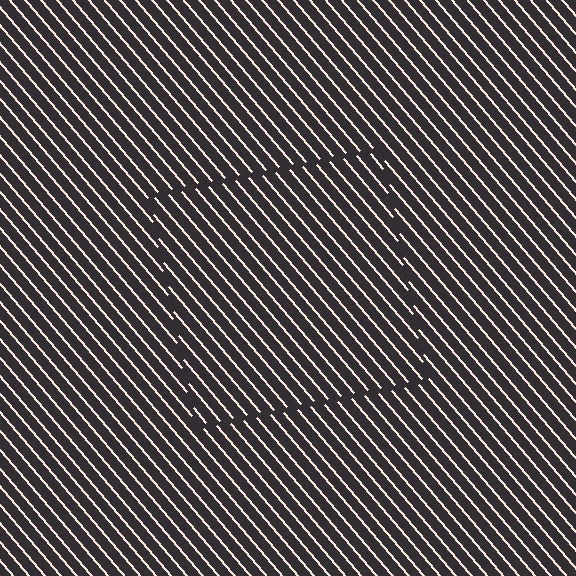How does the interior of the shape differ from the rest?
The interior of the shape contains the same grating, shifted by half a period — the contour is defined by the phase discontinuity where line-ends from the inner and outer gratings abut.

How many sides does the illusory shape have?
4 sides — the line-ends trace a square.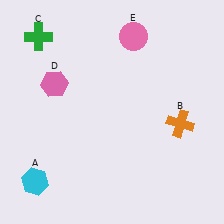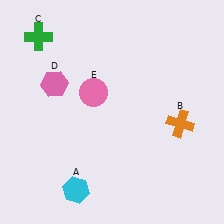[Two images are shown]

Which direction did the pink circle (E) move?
The pink circle (E) moved down.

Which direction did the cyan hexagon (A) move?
The cyan hexagon (A) moved right.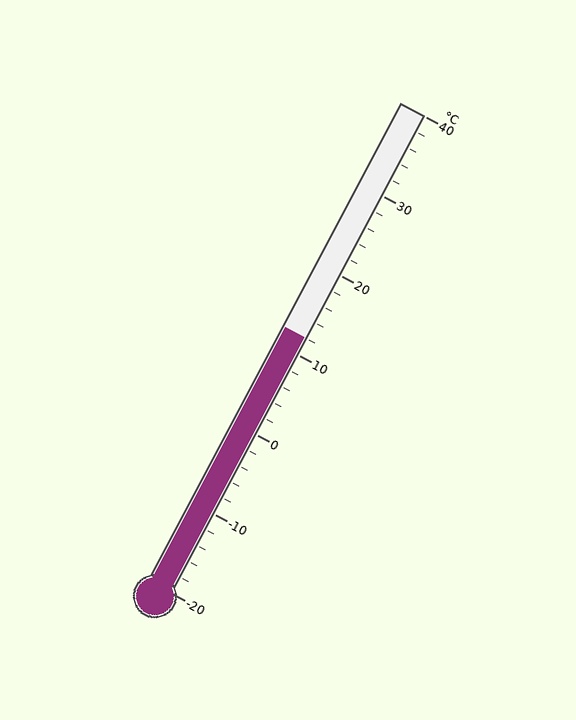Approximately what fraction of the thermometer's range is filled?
The thermometer is filled to approximately 55% of its range.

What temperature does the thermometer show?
The thermometer shows approximately 12°C.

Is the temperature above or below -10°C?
The temperature is above -10°C.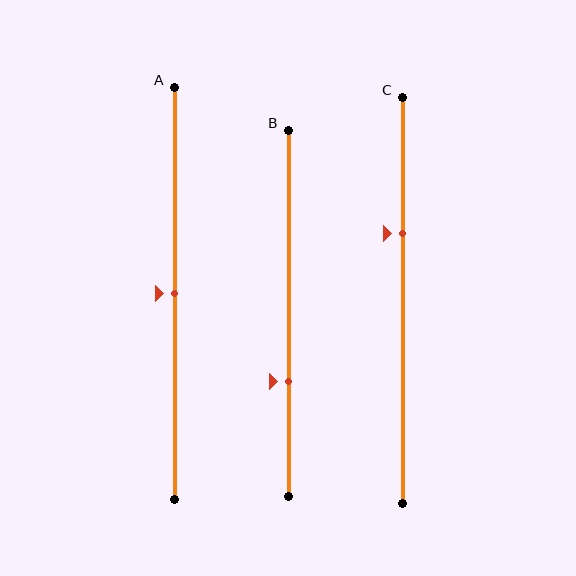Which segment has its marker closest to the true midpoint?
Segment A has its marker closest to the true midpoint.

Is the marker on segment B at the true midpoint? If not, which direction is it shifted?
No, the marker on segment B is shifted downward by about 19% of the segment length.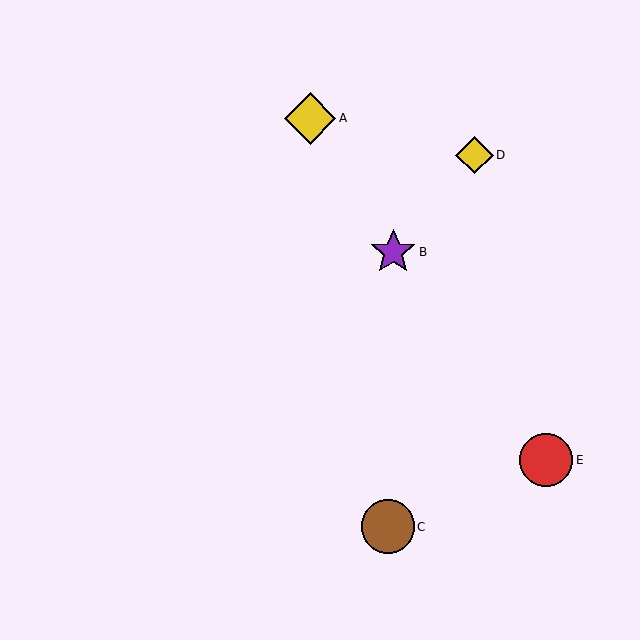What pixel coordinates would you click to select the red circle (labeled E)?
Click at (546, 460) to select the red circle E.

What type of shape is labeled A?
Shape A is a yellow diamond.